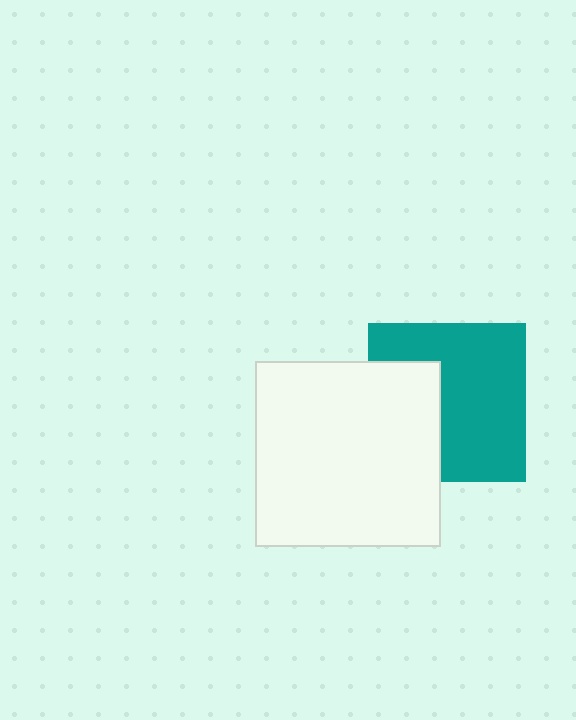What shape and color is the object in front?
The object in front is a white square.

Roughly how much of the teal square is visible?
About half of it is visible (roughly 64%).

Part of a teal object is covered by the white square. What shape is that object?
It is a square.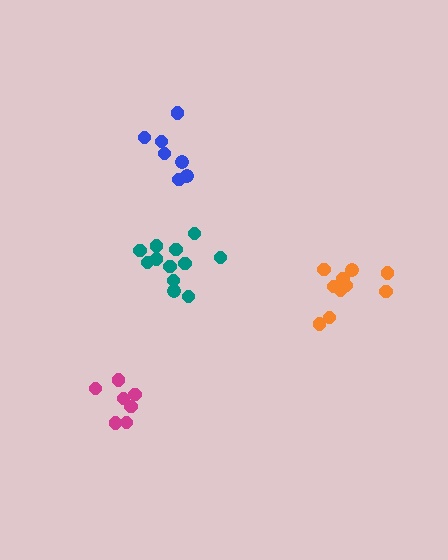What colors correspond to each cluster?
The clusters are colored: teal, orange, magenta, blue.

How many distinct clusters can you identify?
There are 4 distinct clusters.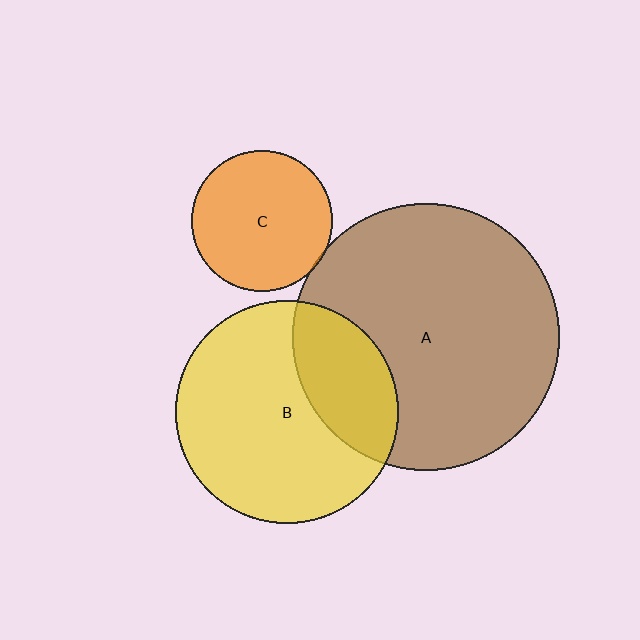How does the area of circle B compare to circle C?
Approximately 2.5 times.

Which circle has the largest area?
Circle A (brown).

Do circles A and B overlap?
Yes.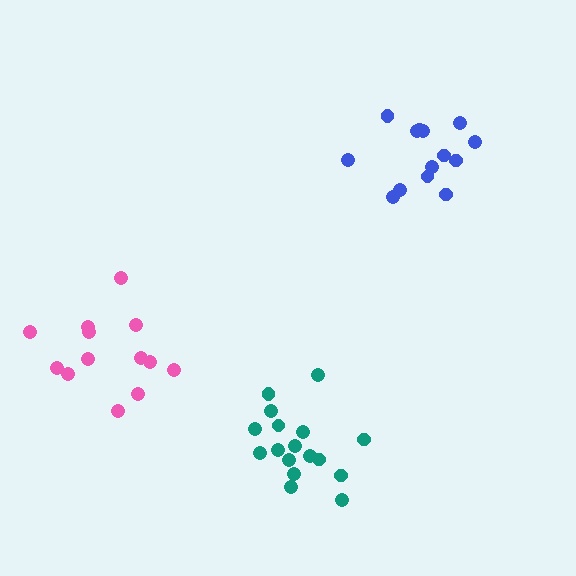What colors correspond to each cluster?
The clusters are colored: teal, pink, blue.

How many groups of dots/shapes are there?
There are 3 groups.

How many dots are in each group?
Group 1: 17 dots, Group 2: 13 dots, Group 3: 14 dots (44 total).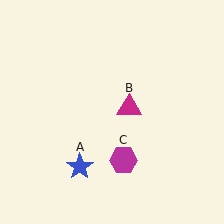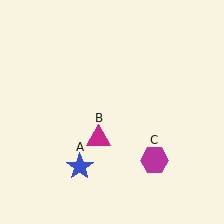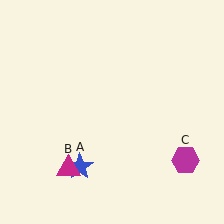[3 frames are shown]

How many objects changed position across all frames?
2 objects changed position: magenta triangle (object B), magenta hexagon (object C).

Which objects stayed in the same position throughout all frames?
Blue star (object A) remained stationary.